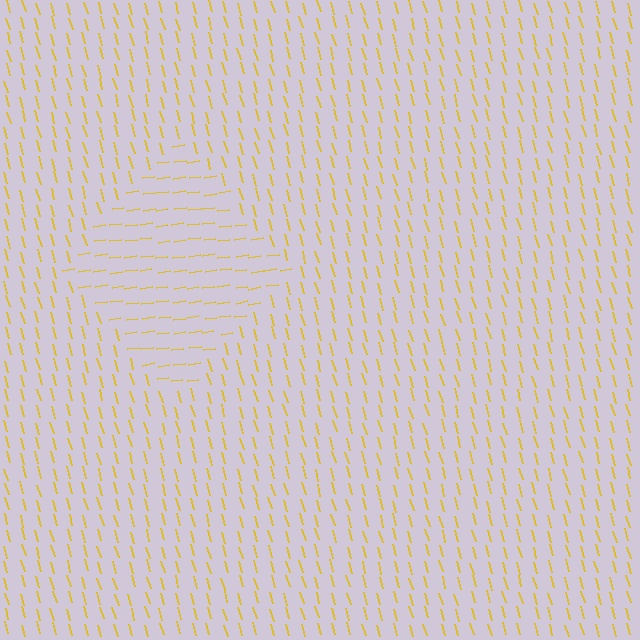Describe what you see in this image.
The image is filled with small yellow line segments. A diamond region in the image has lines oriented differently from the surrounding lines, creating a visible texture boundary.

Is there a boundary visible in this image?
Yes, there is a texture boundary formed by a change in line orientation.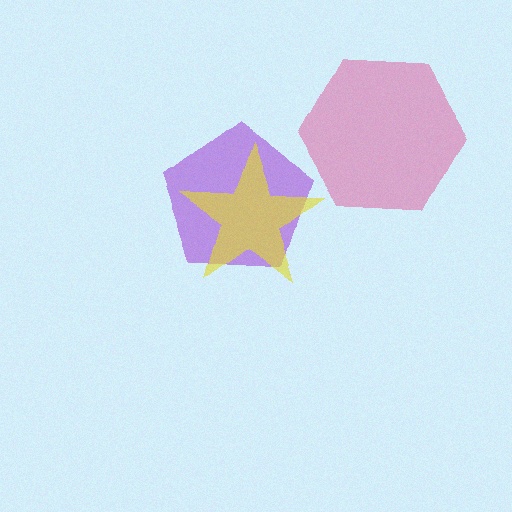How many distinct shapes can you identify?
There are 3 distinct shapes: a purple pentagon, a pink hexagon, a yellow star.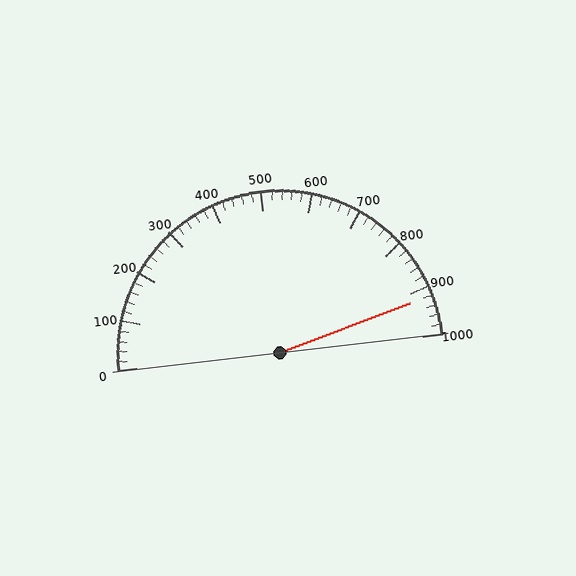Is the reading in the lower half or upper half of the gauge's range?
The reading is in the upper half of the range (0 to 1000).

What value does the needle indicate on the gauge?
The needle indicates approximately 920.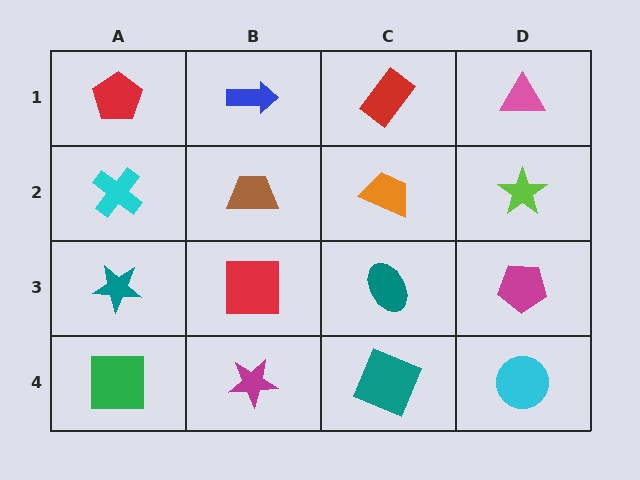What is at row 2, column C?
An orange trapezoid.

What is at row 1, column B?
A blue arrow.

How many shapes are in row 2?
4 shapes.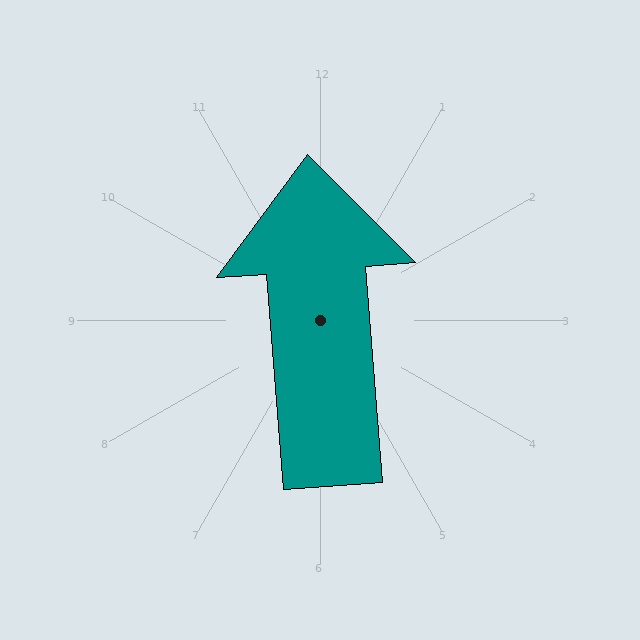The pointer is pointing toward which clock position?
Roughly 12 o'clock.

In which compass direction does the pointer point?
North.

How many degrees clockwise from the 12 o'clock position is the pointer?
Approximately 356 degrees.